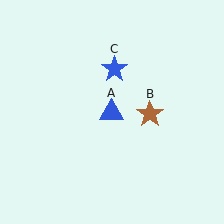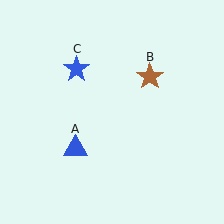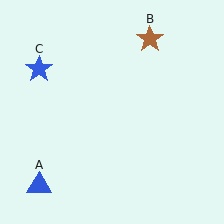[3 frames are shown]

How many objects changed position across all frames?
3 objects changed position: blue triangle (object A), brown star (object B), blue star (object C).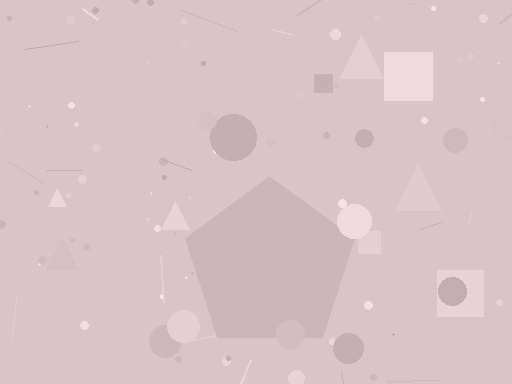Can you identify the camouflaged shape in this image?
The camouflaged shape is a pentagon.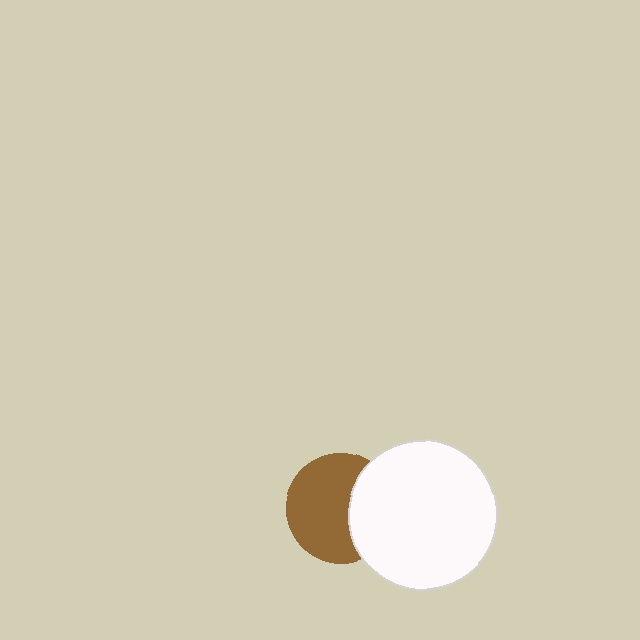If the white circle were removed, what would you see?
You would see the complete brown circle.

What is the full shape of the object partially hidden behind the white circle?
The partially hidden object is a brown circle.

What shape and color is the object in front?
The object in front is a white circle.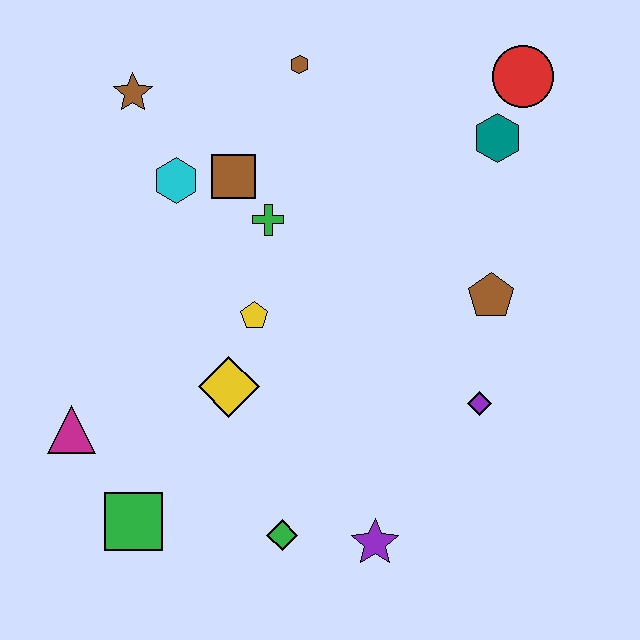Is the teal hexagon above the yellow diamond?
Yes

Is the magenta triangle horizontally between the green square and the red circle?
No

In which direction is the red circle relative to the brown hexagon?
The red circle is to the right of the brown hexagon.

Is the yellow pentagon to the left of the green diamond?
Yes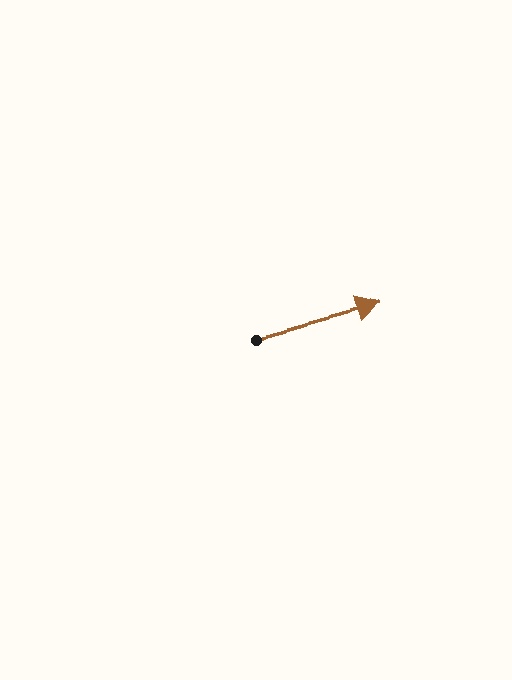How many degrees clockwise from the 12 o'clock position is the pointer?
Approximately 75 degrees.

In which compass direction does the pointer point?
East.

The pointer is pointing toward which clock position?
Roughly 3 o'clock.